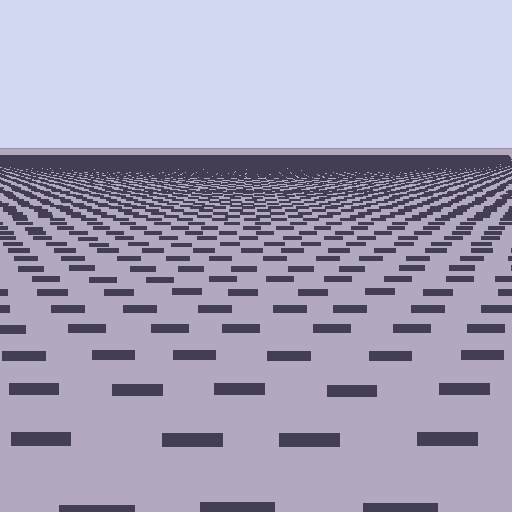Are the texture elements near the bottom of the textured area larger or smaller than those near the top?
Larger. Near the bottom, elements are closer to the viewer and appear at a bigger on-screen size.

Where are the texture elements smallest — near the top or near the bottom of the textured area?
Near the top.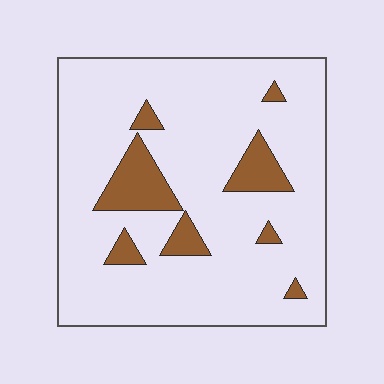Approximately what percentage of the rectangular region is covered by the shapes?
Approximately 15%.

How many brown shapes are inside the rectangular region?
8.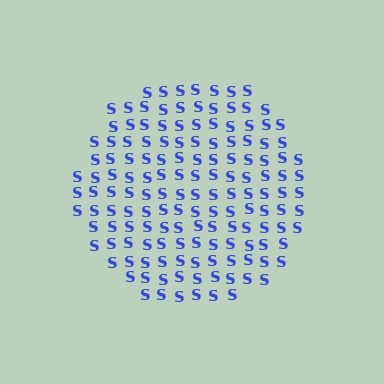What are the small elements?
The small elements are letter S's.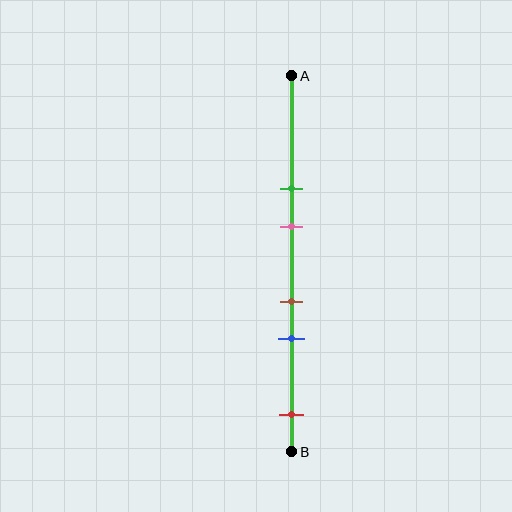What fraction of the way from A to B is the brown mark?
The brown mark is approximately 60% (0.6) of the way from A to B.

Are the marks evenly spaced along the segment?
No, the marks are not evenly spaced.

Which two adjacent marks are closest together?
The brown and blue marks are the closest adjacent pair.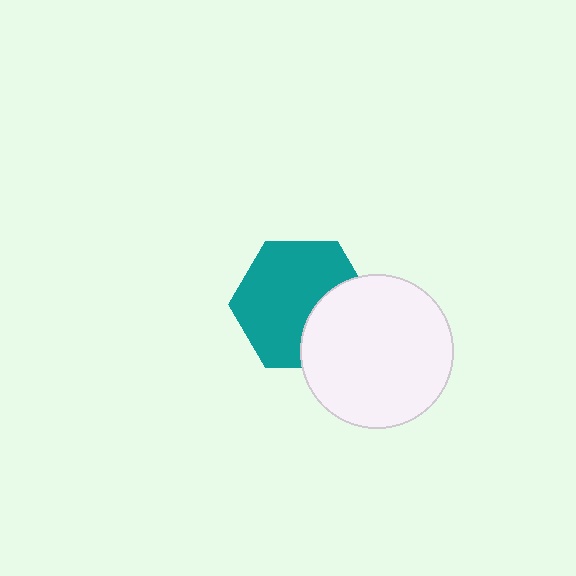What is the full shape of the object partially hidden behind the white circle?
The partially hidden object is a teal hexagon.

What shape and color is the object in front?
The object in front is a white circle.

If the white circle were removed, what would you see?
You would see the complete teal hexagon.